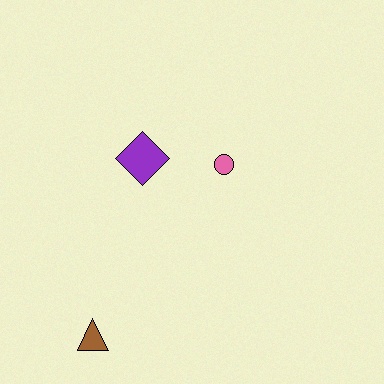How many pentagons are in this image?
There are no pentagons.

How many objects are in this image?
There are 3 objects.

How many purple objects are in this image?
There is 1 purple object.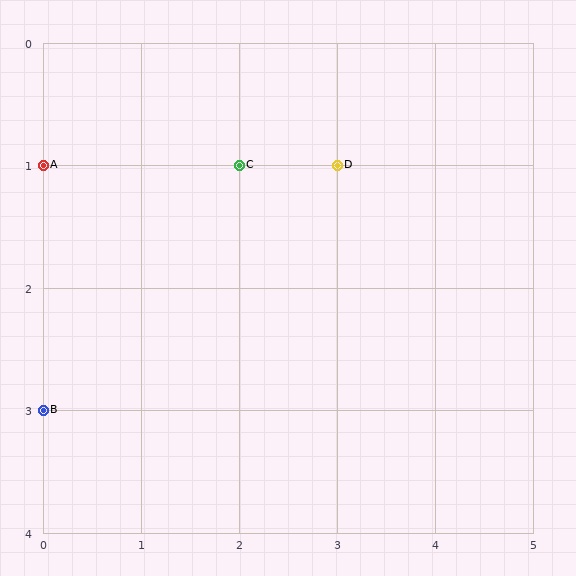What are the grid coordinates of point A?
Point A is at grid coordinates (0, 1).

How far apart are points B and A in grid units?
Points B and A are 2 rows apart.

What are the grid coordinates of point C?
Point C is at grid coordinates (2, 1).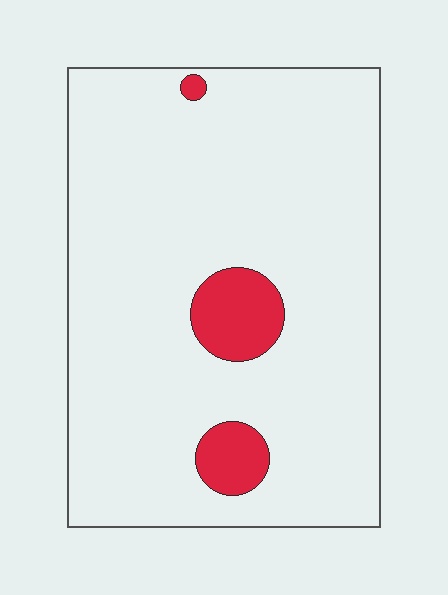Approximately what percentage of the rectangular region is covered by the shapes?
Approximately 10%.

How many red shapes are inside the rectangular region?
3.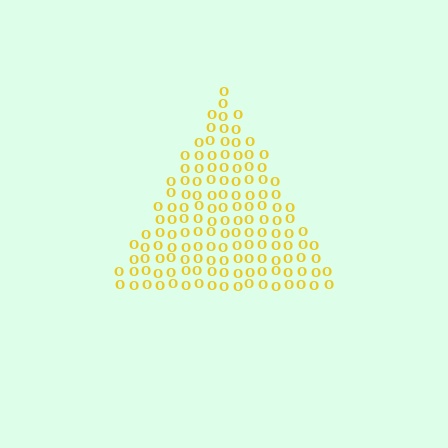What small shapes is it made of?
It is made of small letter O's.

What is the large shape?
The large shape is a triangle.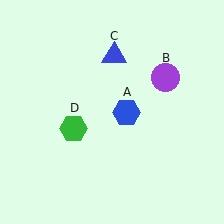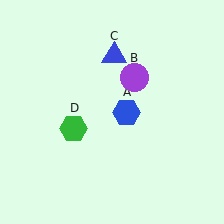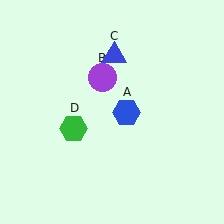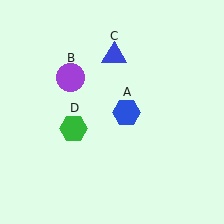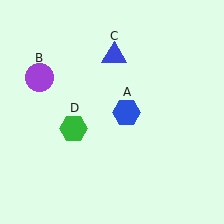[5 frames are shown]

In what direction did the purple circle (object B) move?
The purple circle (object B) moved left.